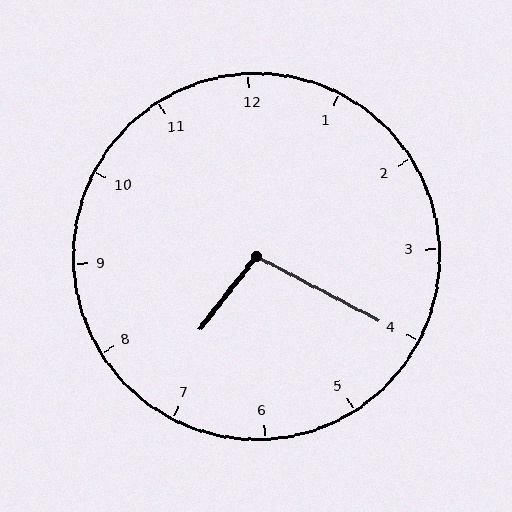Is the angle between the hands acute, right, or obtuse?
It is obtuse.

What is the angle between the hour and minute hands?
Approximately 100 degrees.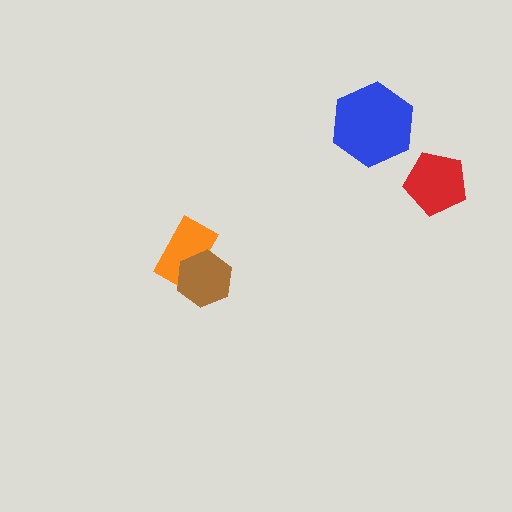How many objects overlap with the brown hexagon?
1 object overlaps with the brown hexagon.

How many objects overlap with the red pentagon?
0 objects overlap with the red pentagon.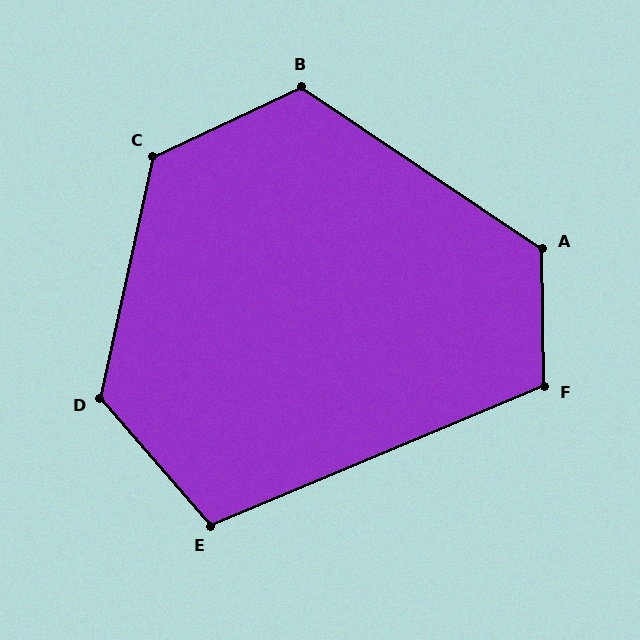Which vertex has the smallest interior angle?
E, at approximately 108 degrees.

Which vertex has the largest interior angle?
C, at approximately 128 degrees.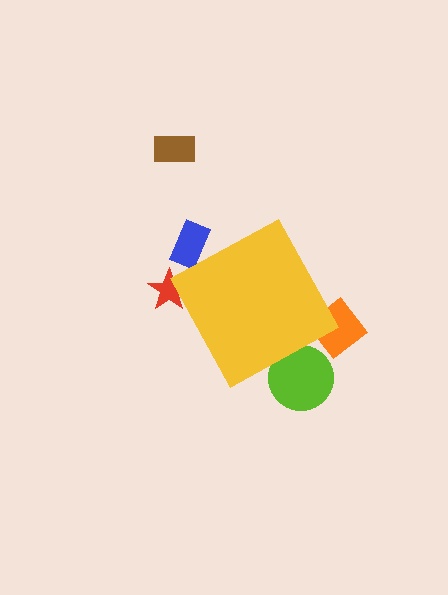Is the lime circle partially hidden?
Yes, the lime circle is partially hidden behind the yellow diamond.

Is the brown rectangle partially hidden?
No, the brown rectangle is fully visible.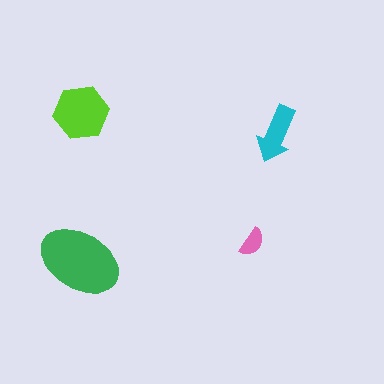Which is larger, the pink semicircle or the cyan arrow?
The cyan arrow.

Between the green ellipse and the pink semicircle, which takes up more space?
The green ellipse.